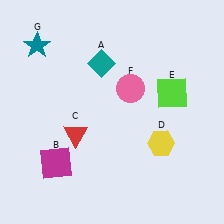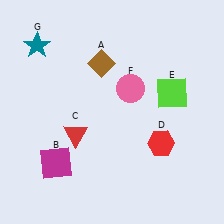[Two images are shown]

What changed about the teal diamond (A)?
In Image 1, A is teal. In Image 2, it changed to brown.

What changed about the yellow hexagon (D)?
In Image 1, D is yellow. In Image 2, it changed to red.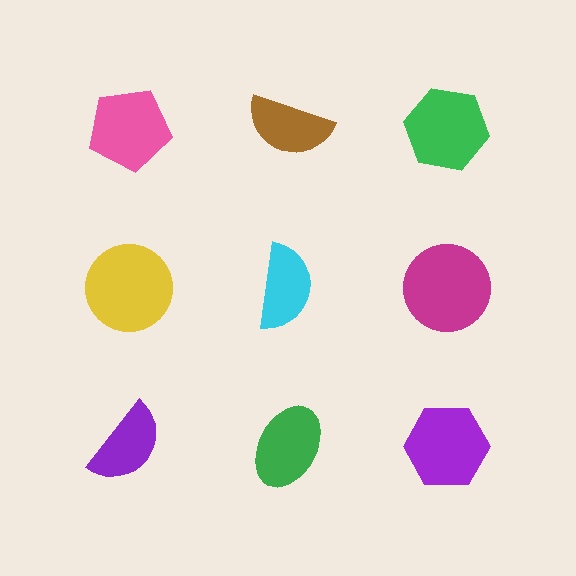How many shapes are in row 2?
3 shapes.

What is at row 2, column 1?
A yellow circle.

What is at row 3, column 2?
A green ellipse.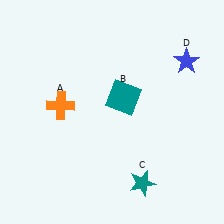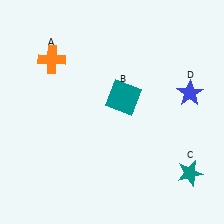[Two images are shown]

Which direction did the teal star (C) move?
The teal star (C) moved right.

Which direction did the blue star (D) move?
The blue star (D) moved down.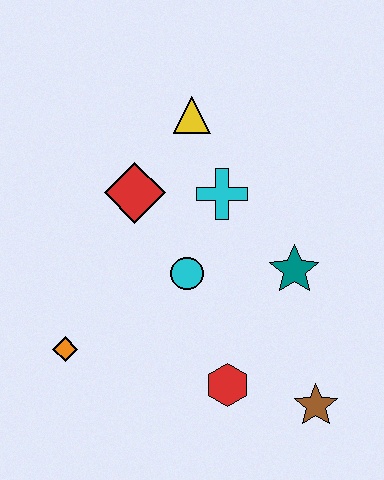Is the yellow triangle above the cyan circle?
Yes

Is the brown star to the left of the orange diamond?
No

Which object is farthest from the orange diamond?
The yellow triangle is farthest from the orange diamond.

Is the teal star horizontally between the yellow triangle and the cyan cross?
No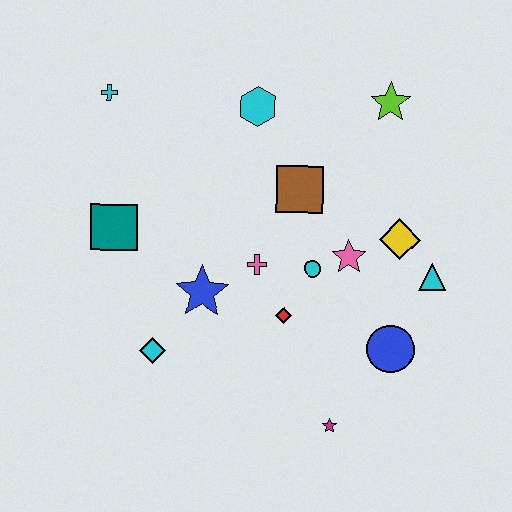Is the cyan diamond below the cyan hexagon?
Yes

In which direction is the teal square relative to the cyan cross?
The teal square is below the cyan cross.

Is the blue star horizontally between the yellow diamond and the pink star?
No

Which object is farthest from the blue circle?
The cyan cross is farthest from the blue circle.